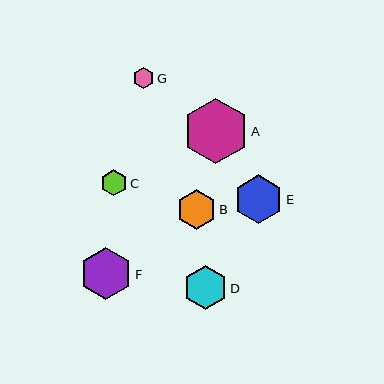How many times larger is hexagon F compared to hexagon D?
Hexagon F is approximately 1.2 times the size of hexagon D.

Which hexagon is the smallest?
Hexagon G is the smallest with a size of approximately 21 pixels.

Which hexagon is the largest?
Hexagon A is the largest with a size of approximately 65 pixels.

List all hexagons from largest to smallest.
From largest to smallest: A, F, E, D, B, C, G.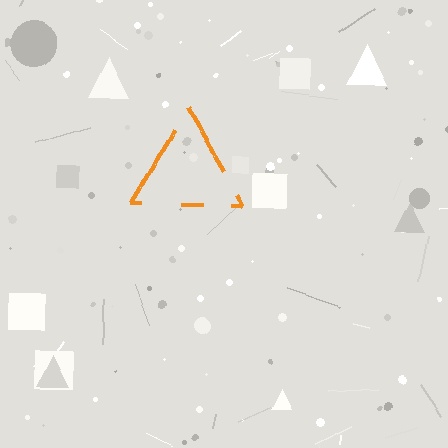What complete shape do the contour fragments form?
The contour fragments form a triangle.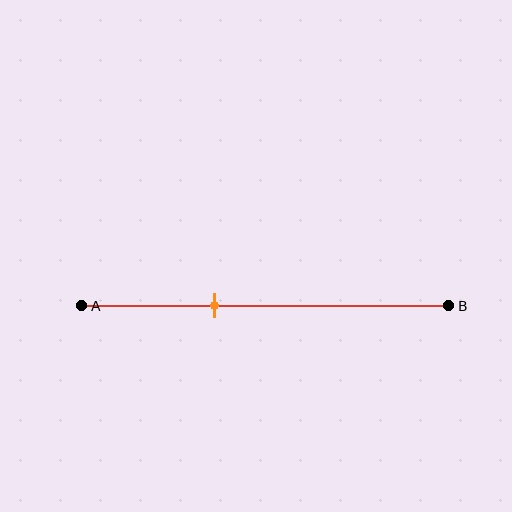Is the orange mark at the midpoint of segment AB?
No, the mark is at about 35% from A, not at the 50% midpoint.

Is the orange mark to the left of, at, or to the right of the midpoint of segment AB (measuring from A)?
The orange mark is to the left of the midpoint of segment AB.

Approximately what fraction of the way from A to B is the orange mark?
The orange mark is approximately 35% of the way from A to B.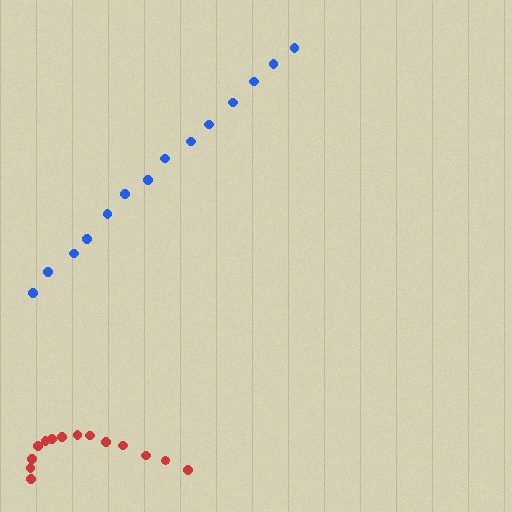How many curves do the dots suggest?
There are 2 distinct paths.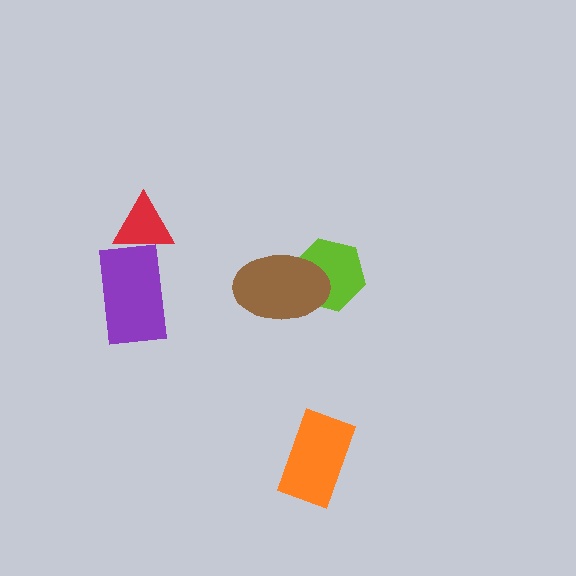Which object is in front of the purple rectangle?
The red triangle is in front of the purple rectangle.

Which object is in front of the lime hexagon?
The brown ellipse is in front of the lime hexagon.